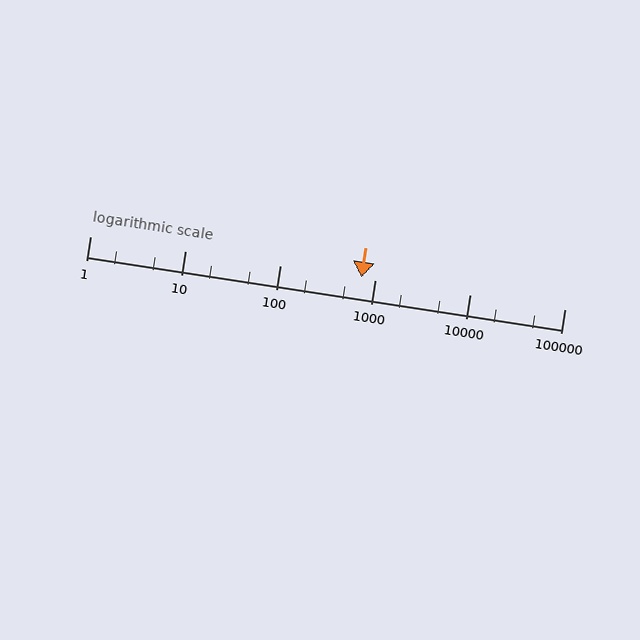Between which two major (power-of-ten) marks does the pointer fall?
The pointer is between 100 and 1000.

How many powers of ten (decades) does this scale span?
The scale spans 5 decades, from 1 to 100000.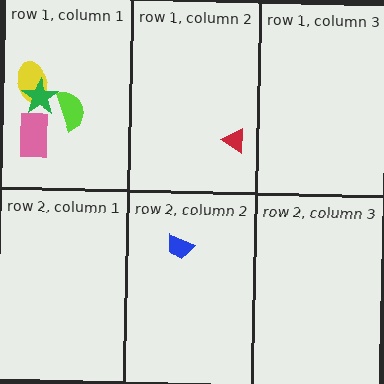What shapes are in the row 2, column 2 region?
The blue trapezoid.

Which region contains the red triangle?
The row 1, column 2 region.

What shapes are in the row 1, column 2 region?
The red triangle.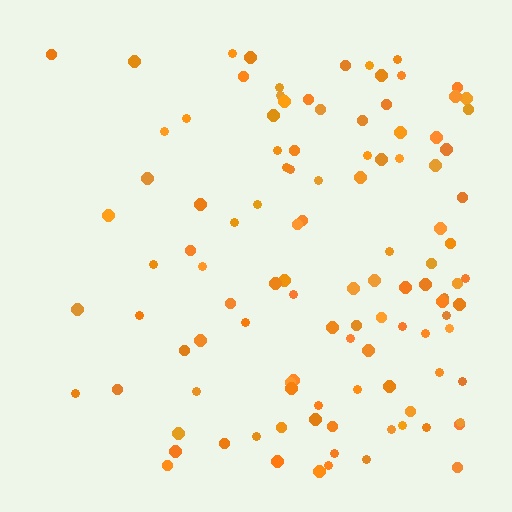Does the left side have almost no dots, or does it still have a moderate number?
Still a moderate number, just noticeably fewer than the right.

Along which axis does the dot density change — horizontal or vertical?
Horizontal.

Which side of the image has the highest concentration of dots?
The right.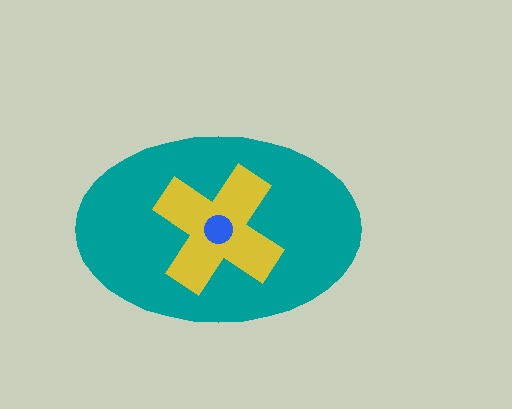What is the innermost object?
The blue circle.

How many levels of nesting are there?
3.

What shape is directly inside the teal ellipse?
The yellow cross.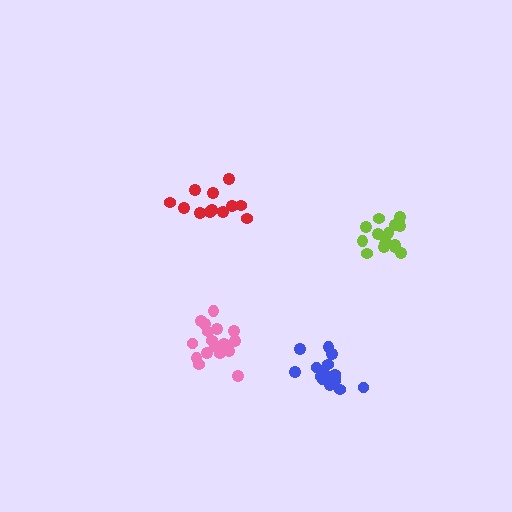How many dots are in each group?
Group 1: 16 dots, Group 2: 16 dots, Group 3: 17 dots, Group 4: 12 dots (61 total).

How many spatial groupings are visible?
There are 4 spatial groupings.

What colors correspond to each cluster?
The clusters are colored: lime, blue, pink, red.